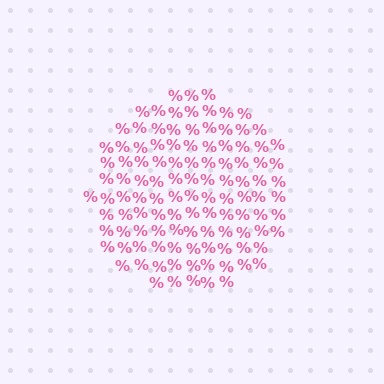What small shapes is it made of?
It is made of small percent signs.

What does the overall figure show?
The overall figure shows a circle.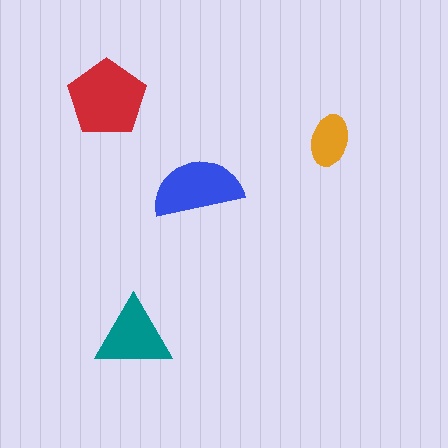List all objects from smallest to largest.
The orange ellipse, the teal triangle, the blue semicircle, the red pentagon.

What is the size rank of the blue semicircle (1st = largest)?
2nd.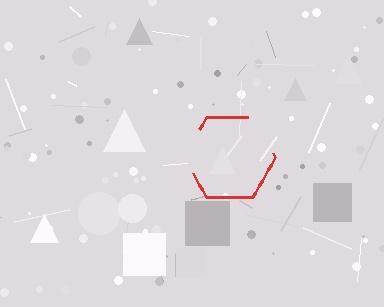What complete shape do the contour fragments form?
The contour fragments form a hexagon.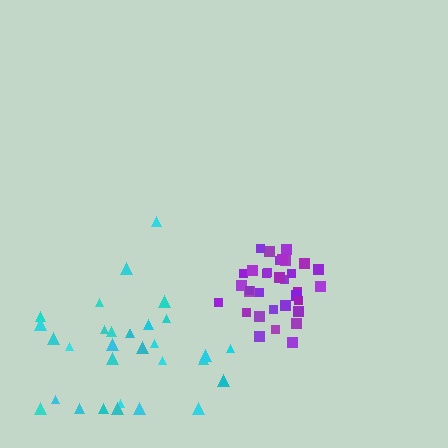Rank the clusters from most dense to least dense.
purple, cyan.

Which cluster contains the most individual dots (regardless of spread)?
Purple (33).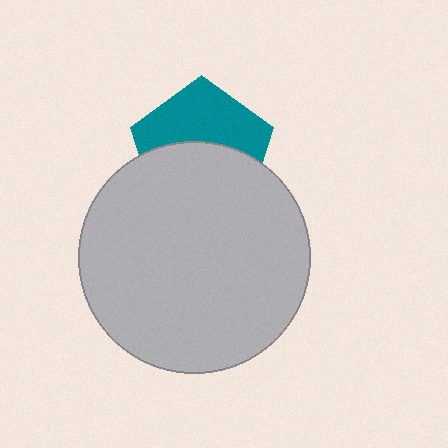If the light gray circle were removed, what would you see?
You would see the complete teal pentagon.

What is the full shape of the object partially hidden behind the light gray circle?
The partially hidden object is a teal pentagon.